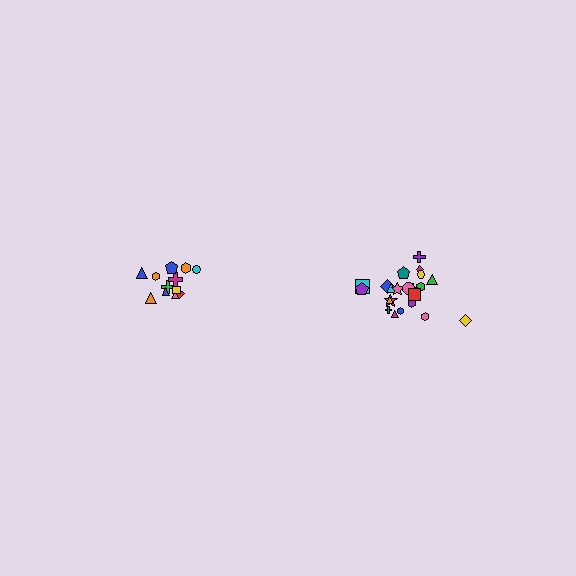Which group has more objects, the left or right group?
The right group.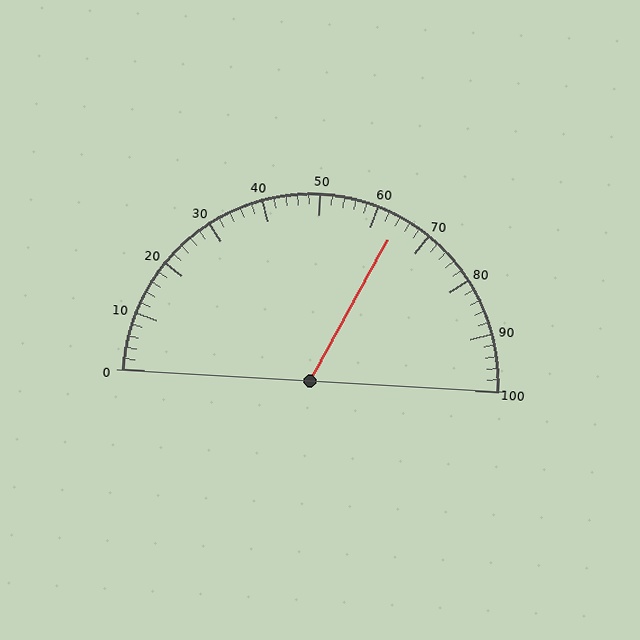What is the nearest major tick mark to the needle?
The nearest major tick mark is 60.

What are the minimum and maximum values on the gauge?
The gauge ranges from 0 to 100.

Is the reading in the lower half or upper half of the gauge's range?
The reading is in the upper half of the range (0 to 100).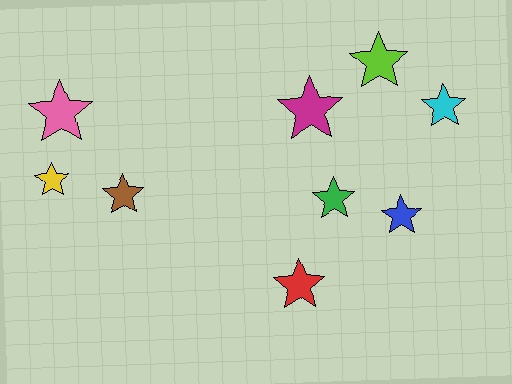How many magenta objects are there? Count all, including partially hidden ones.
There is 1 magenta object.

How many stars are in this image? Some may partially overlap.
There are 9 stars.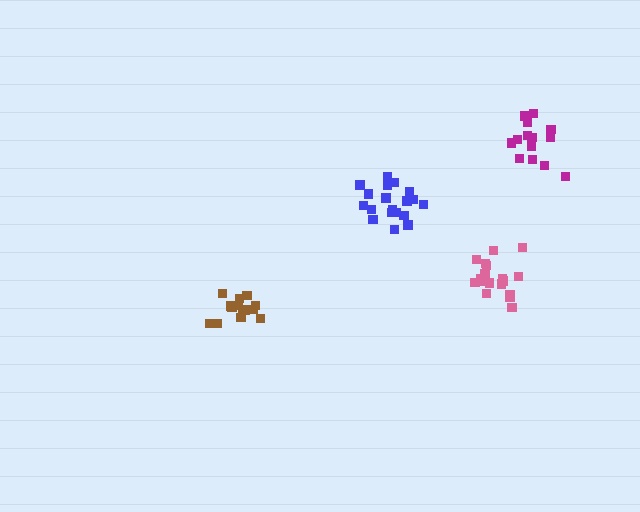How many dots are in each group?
Group 1: 14 dots, Group 2: 18 dots, Group 3: 19 dots, Group 4: 15 dots (66 total).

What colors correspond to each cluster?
The clusters are colored: brown, pink, blue, magenta.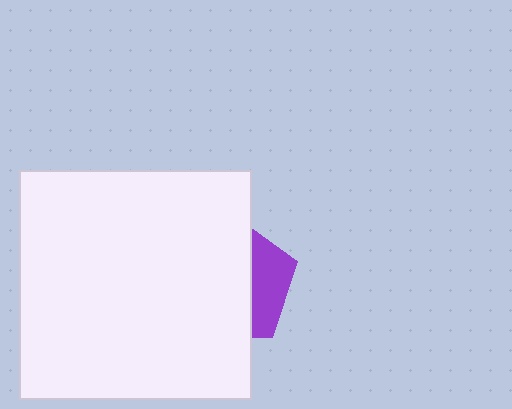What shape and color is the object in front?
The object in front is a white rectangle.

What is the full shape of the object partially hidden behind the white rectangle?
The partially hidden object is a purple pentagon.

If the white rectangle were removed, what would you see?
You would see the complete purple pentagon.